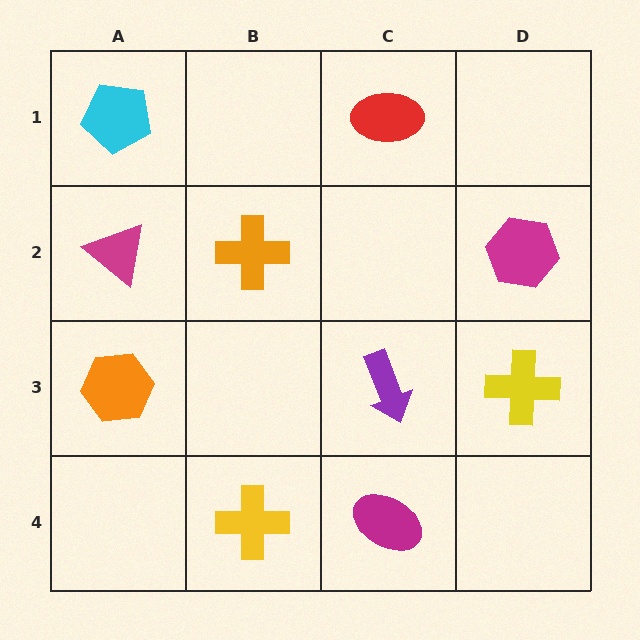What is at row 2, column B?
An orange cross.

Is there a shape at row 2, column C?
No, that cell is empty.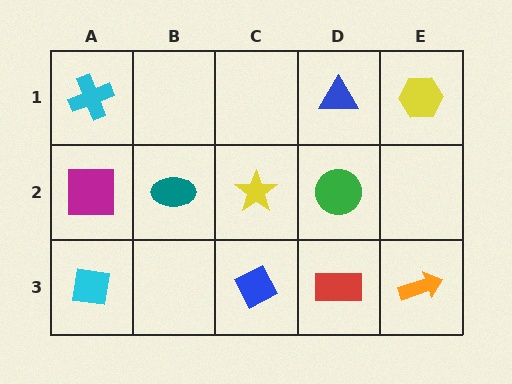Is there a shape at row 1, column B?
No, that cell is empty.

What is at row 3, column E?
An orange arrow.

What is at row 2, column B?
A teal ellipse.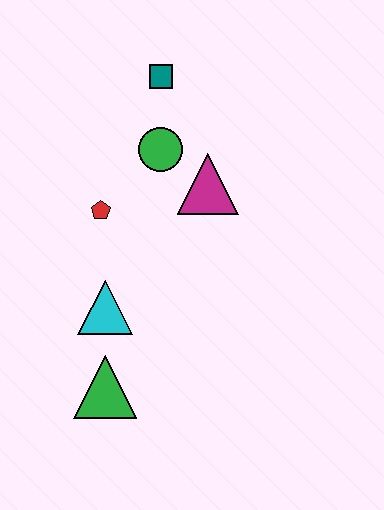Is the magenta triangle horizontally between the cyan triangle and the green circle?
No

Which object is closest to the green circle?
The magenta triangle is closest to the green circle.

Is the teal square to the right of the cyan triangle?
Yes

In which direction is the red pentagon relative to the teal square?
The red pentagon is below the teal square.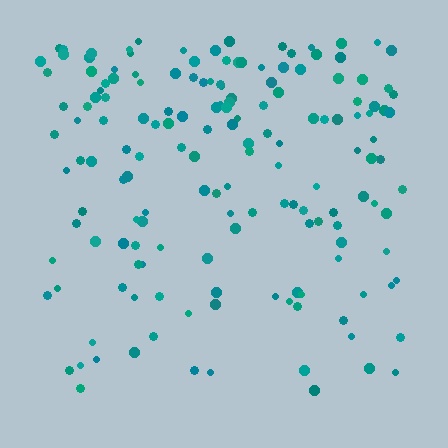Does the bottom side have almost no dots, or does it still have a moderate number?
Still a moderate number, just noticeably fewer than the top.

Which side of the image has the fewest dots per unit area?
The bottom.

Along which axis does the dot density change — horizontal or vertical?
Vertical.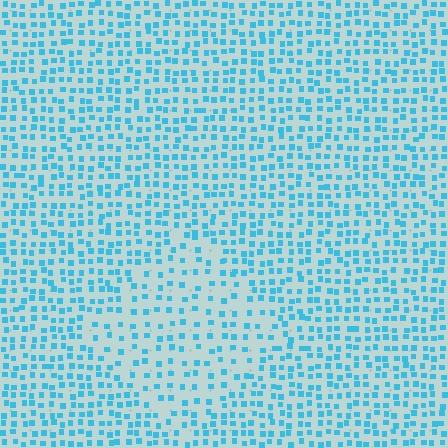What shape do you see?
I see a diamond.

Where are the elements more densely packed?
The elements are more densely packed outside the diamond boundary.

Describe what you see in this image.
The image contains small cyan elements arranged at two different densities. A diamond-shaped region is visible where the elements are less densely packed than the surrounding area.